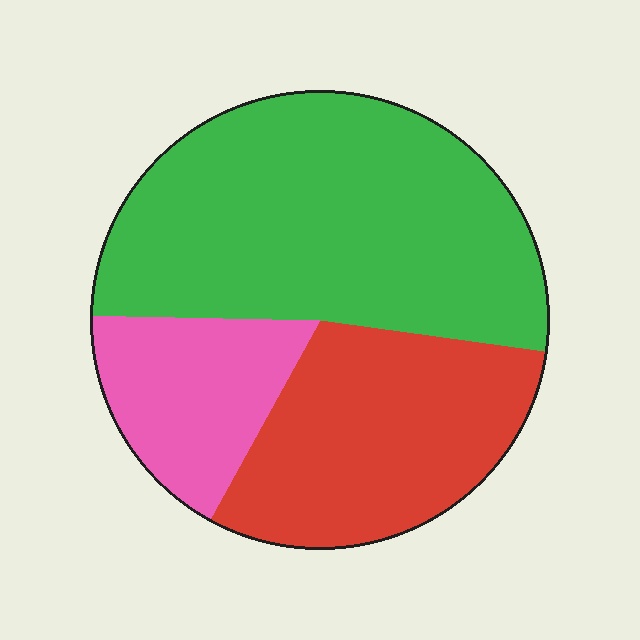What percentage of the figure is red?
Red covers 31% of the figure.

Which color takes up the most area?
Green, at roughly 50%.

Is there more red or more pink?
Red.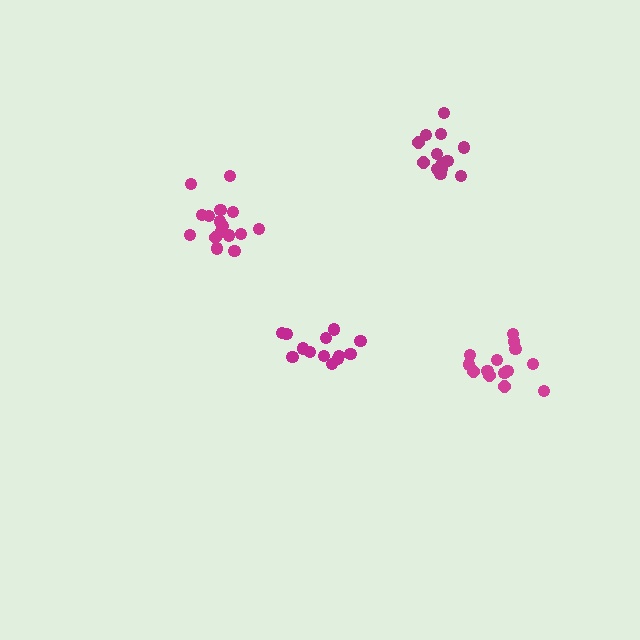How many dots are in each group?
Group 1: 16 dots, Group 2: 14 dots, Group 3: 13 dots, Group 4: 13 dots (56 total).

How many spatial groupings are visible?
There are 4 spatial groupings.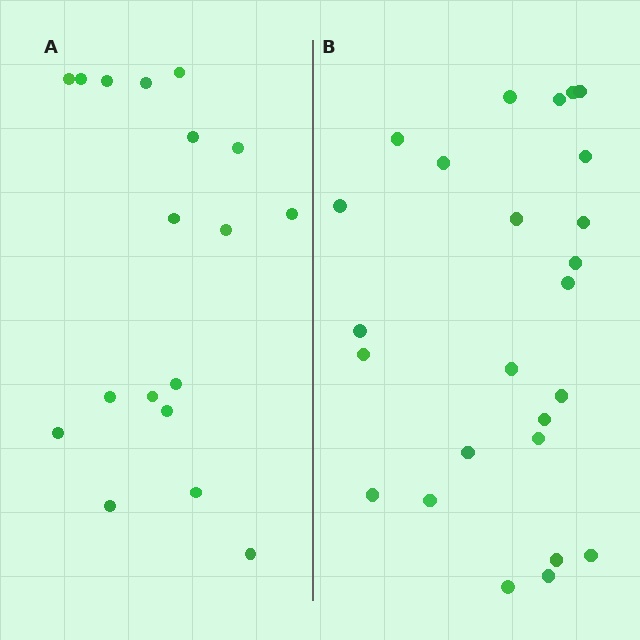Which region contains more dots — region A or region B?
Region B (the right region) has more dots.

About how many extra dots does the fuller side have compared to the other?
Region B has roughly 8 or so more dots than region A.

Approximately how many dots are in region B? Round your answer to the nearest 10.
About 20 dots. (The exact count is 25, which rounds to 20.)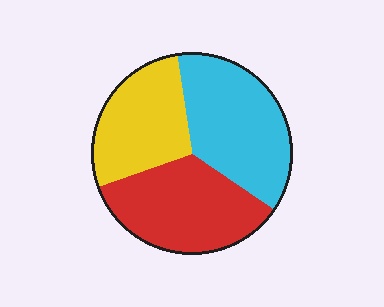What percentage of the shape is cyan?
Cyan takes up about three eighths (3/8) of the shape.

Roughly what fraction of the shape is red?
Red takes up between a quarter and a half of the shape.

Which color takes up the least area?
Yellow, at roughly 30%.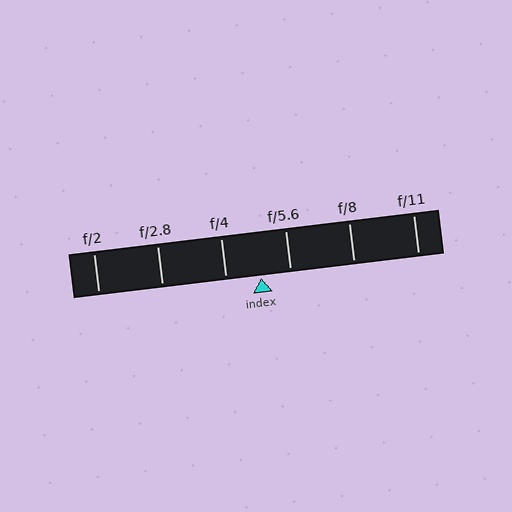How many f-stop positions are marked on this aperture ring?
There are 6 f-stop positions marked.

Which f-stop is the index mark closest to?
The index mark is closest to f/5.6.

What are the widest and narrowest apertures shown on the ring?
The widest aperture shown is f/2 and the narrowest is f/11.